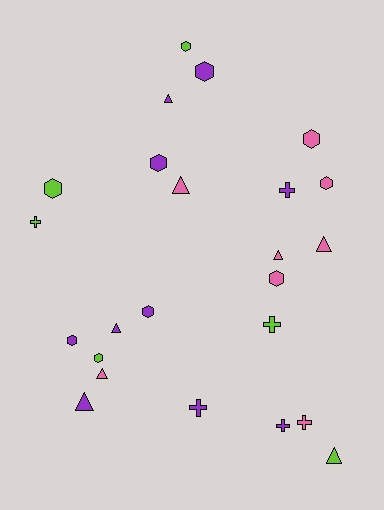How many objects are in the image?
There are 24 objects.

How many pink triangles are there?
There are 4 pink triangles.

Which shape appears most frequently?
Hexagon, with 10 objects.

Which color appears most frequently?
Purple, with 10 objects.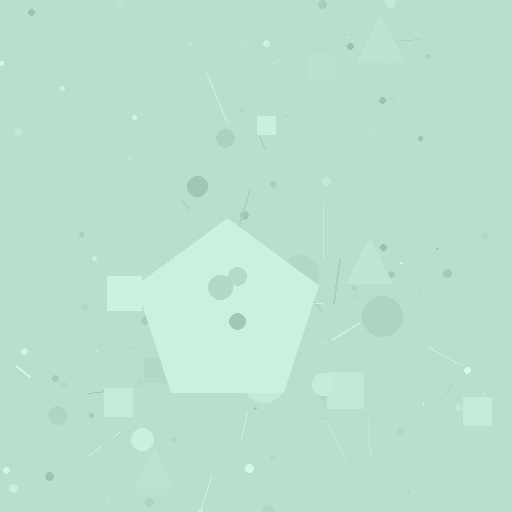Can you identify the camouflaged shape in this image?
The camouflaged shape is a pentagon.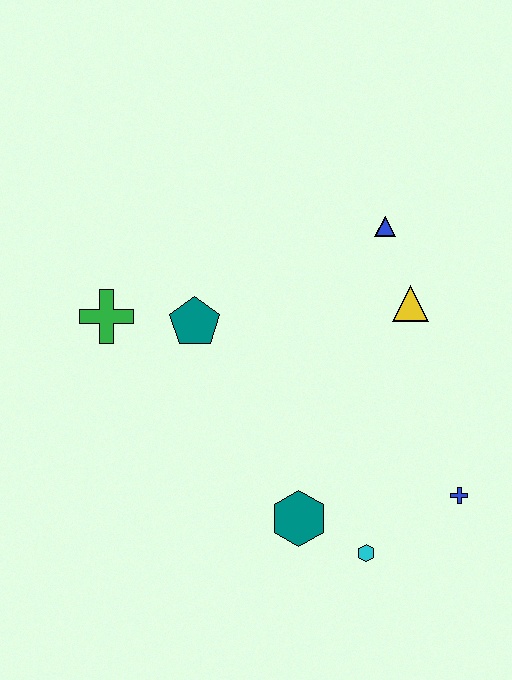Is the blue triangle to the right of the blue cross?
No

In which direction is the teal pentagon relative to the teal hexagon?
The teal pentagon is above the teal hexagon.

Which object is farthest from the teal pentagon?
The blue cross is farthest from the teal pentagon.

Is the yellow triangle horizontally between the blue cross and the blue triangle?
Yes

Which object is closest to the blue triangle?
The yellow triangle is closest to the blue triangle.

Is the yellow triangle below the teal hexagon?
No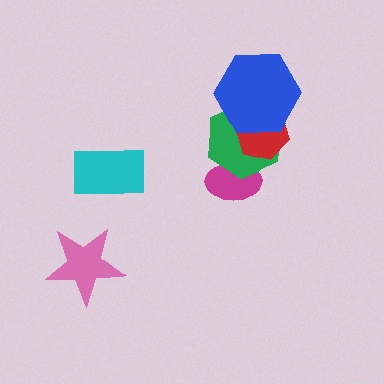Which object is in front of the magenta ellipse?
The green hexagon is in front of the magenta ellipse.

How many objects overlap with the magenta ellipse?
1 object overlaps with the magenta ellipse.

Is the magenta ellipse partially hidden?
Yes, it is partially covered by another shape.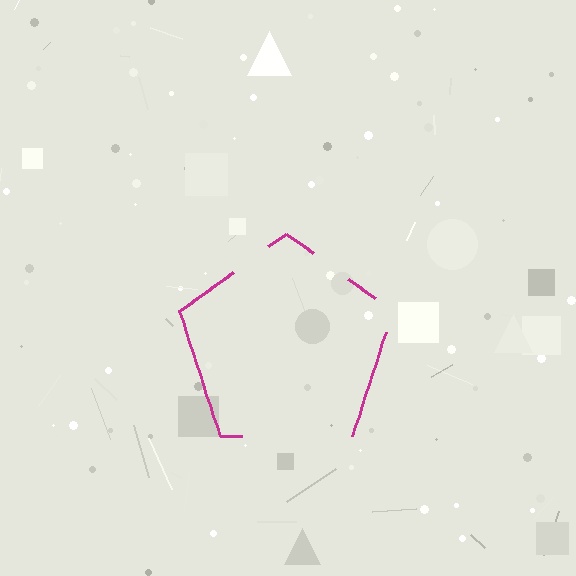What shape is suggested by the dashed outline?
The dashed outline suggests a pentagon.